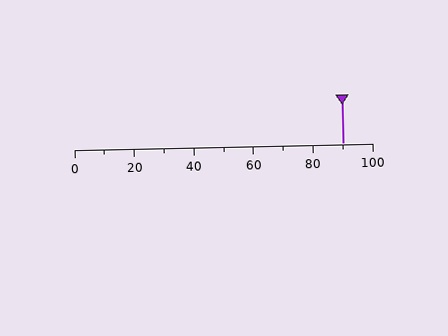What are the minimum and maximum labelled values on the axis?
The axis runs from 0 to 100.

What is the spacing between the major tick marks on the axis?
The major ticks are spaced 20 apart.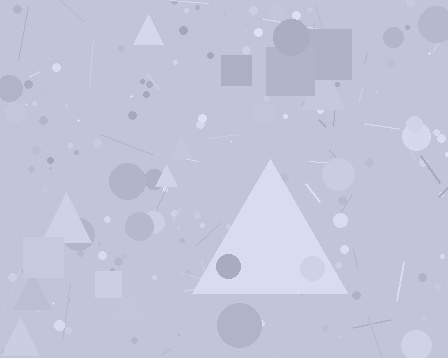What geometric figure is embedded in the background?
A triangle is embedded in the background.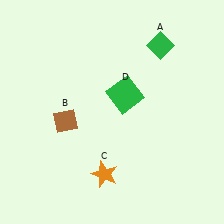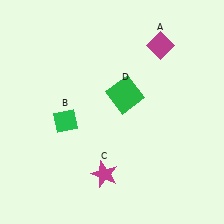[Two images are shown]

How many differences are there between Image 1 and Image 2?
There are 3 differences between the two images.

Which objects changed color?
A changed from green to magenta. B changed from brown to green. C changed from orange to magenta.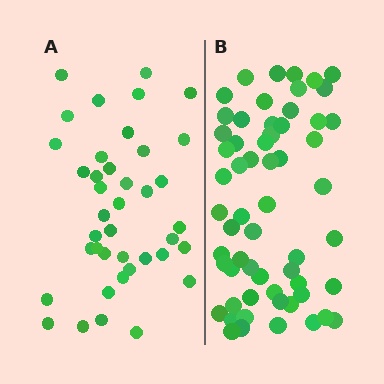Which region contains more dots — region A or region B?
Region B (the right region) has more dots.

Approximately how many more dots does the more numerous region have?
Region B has approximately 20 more dots than region A.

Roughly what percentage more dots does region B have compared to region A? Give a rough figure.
About 50% more.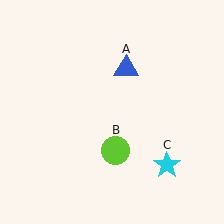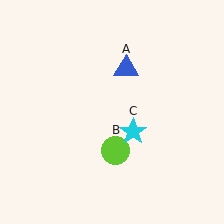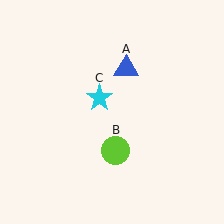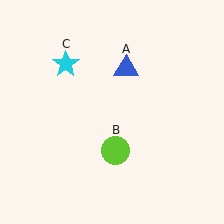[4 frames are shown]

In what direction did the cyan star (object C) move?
The cyan star (object C) moved up and to the left.